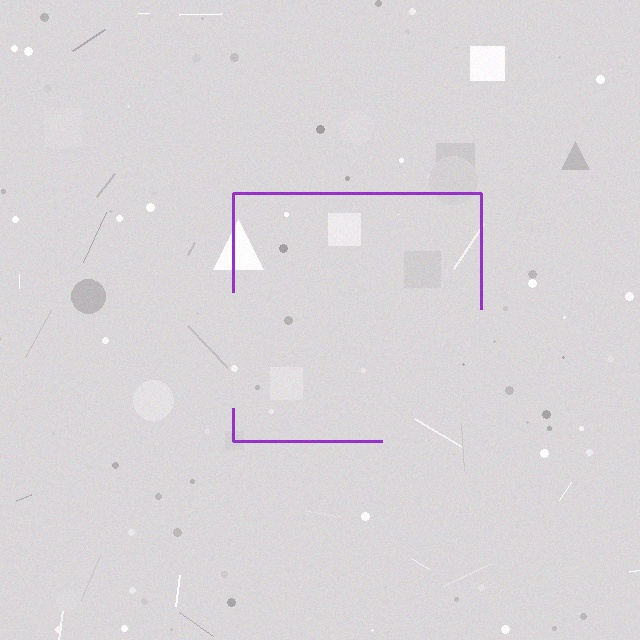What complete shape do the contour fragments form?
The contour fragments form a square.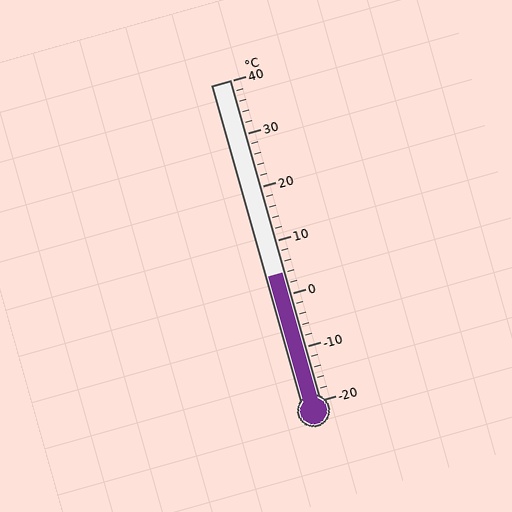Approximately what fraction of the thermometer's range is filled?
The thermometer is filled to approximately 40% of its range.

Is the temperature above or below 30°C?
The temperature is below 30°C.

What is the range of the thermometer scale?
The thermometer scale ranges from -20°C to 40°C.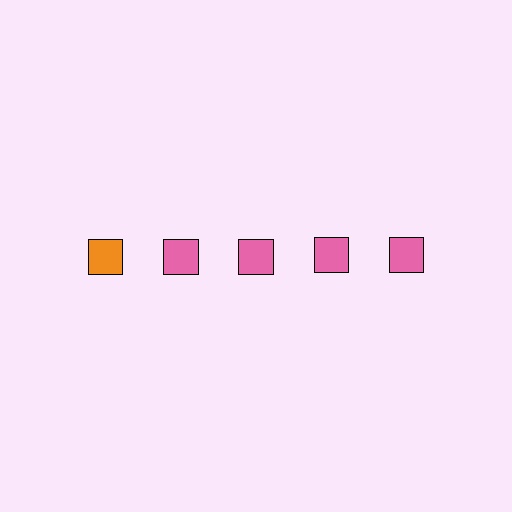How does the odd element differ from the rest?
It has a different color: orange instead of pink.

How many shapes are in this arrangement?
There are 5 shapes arranged in a grid pattern.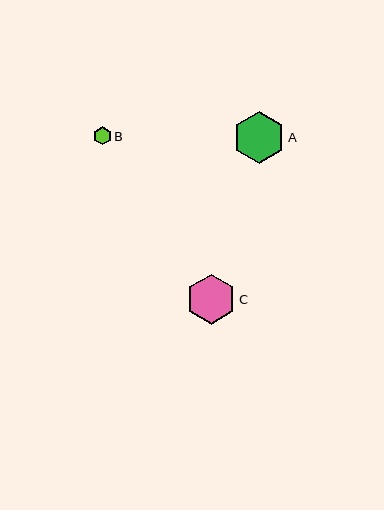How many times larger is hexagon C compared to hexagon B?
Hexagon C is approximately 2.8 times the size of hexagon B.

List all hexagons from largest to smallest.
From largest to smallest: A, C, B.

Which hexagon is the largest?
Hexagon A is the largest with a size of approximately 52 pixels.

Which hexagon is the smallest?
Hexagon B is the smallest with a size of approximately 18 pixels.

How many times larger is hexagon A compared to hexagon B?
Hexagon A is approximately 2.9 times the size of hexagon B.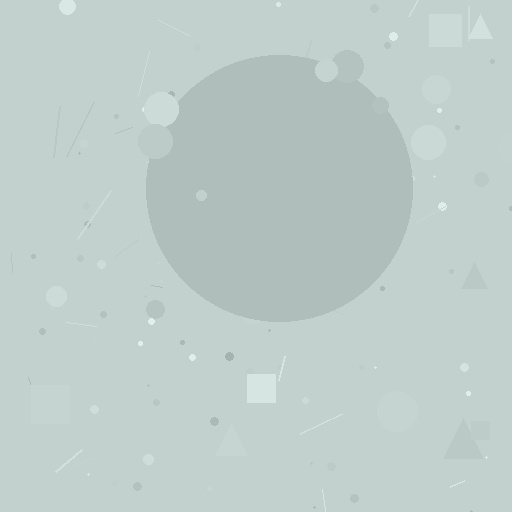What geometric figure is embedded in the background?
A circle is embedded in the background.